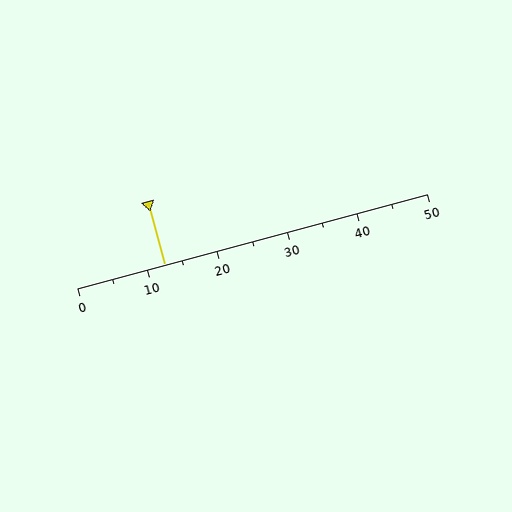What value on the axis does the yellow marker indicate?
The marker indicates approximately 12.5.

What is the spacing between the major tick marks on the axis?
The major ticks are spaced 10 apart.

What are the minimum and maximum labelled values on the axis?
The axis runs from 0 to 50.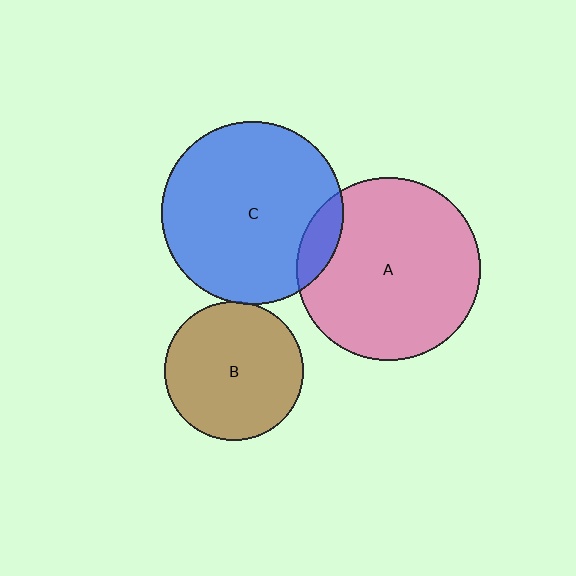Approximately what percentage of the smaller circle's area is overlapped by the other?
Approximately 5%.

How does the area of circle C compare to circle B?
Approximately 1.7 times.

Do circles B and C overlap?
Yes.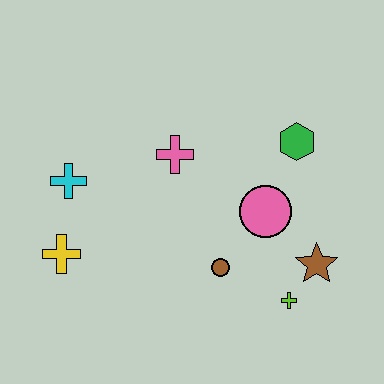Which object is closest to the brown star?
The lime cross is closest to the brown star.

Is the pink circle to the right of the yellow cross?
Yes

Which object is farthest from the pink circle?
The yellow cross is farthest from the pink circle.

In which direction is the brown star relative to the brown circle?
The brown star is to the right of the brown circle.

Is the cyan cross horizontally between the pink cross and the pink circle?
No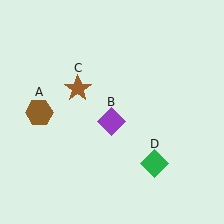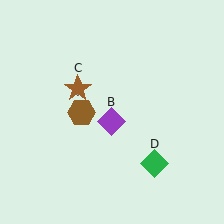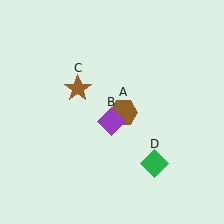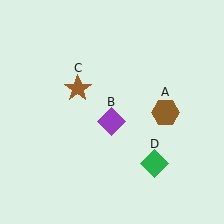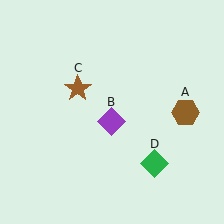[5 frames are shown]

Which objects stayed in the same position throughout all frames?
Purple diamond (object B) and brown star (object C) and green diamond (object D) remained stationary.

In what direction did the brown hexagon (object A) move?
The brown hexagon (object A) moved right.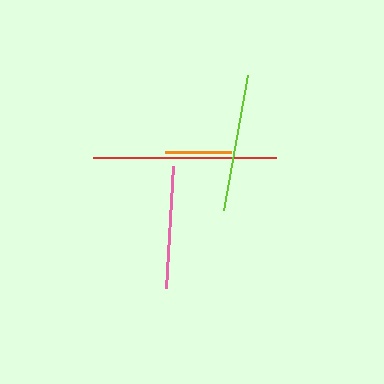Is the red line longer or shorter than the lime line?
The red line is longer than the lime line.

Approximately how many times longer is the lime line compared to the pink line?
The lime line is approximately 1.1 times the length of the pink line.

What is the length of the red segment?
The red segment is approximately 183 pixels long.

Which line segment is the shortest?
The orange line is the shortest at approximately 66 pixels.